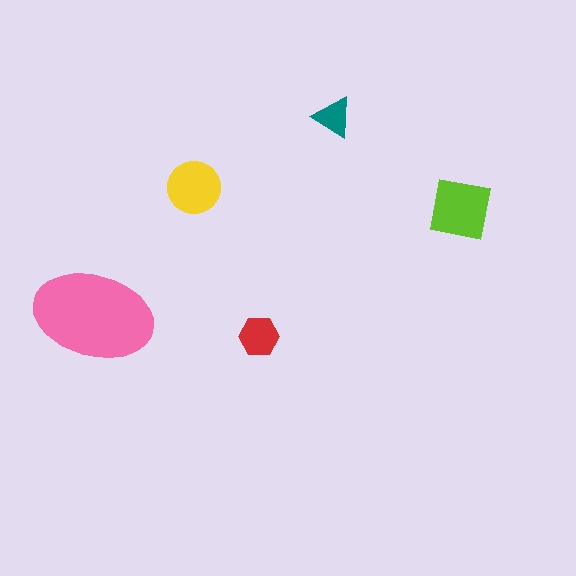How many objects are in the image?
There are 5 objects in the image.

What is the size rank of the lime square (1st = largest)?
2nd.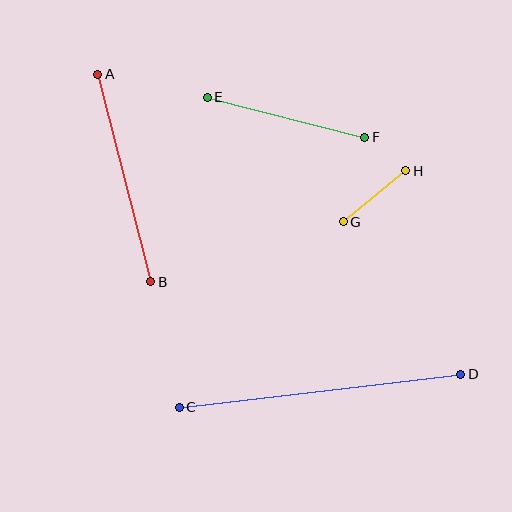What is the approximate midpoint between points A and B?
The midpoint is at approximately (124, 178) pixels.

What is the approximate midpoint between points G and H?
The midpoint is at approximately (374, 196) pixels.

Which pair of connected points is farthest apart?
Points C and D are farthest apart.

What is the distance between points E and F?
The distance is approximately 162 pixels.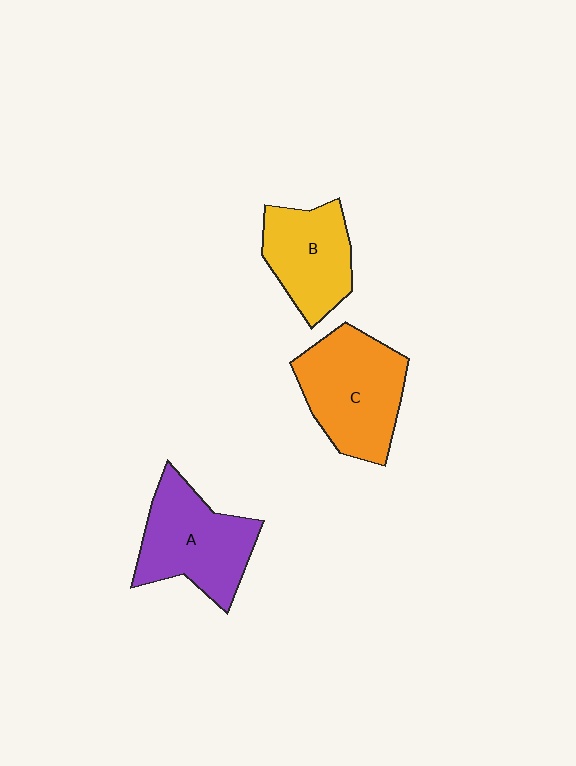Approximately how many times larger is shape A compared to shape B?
Approximately 1.2 times.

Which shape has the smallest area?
Shape B (yellow).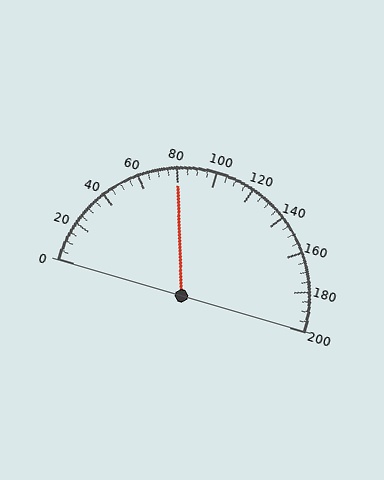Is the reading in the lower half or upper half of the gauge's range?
The reading is in the lower half of the range (0 to 200).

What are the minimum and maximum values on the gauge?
The gauge ranges from 0 to 200.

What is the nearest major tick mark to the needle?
The nearest major tick mark is 80.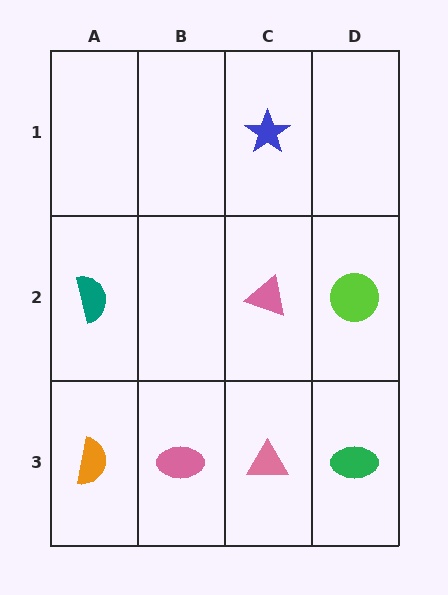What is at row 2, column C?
A pink triangle.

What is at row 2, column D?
A lime circle.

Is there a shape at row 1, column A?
No, that cell is empty.